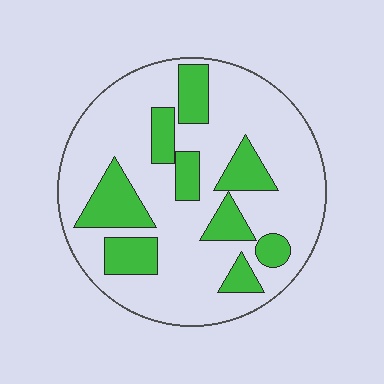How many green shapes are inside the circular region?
9.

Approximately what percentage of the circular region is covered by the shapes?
Approximately 25%.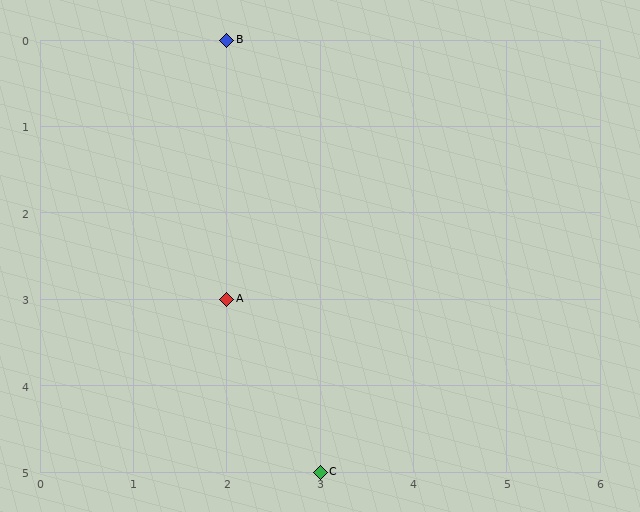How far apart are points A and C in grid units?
Points A and C are 1 column and 2 rows apart (about 2.2 grid units diagonally).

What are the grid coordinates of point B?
Point B is at grid coordinates (2, 0).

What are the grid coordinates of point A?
Point A is at grid coordinates (2, 3).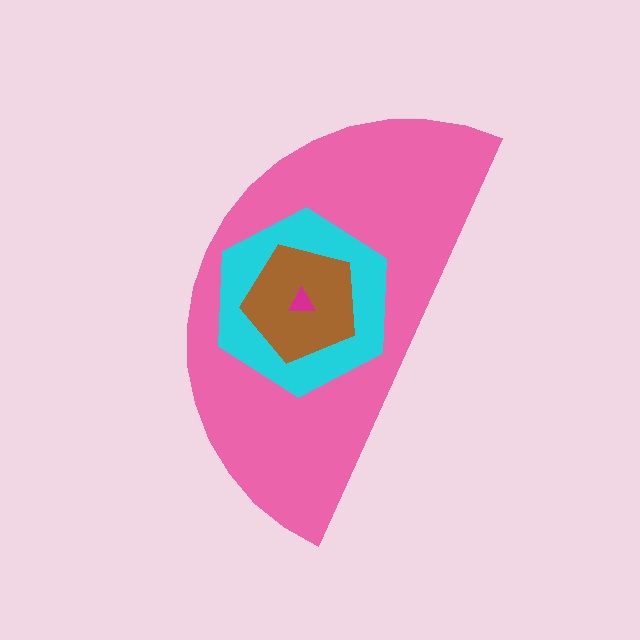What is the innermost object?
The magenta triangle.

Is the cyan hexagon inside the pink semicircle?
Yes.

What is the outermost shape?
The pink semicircle.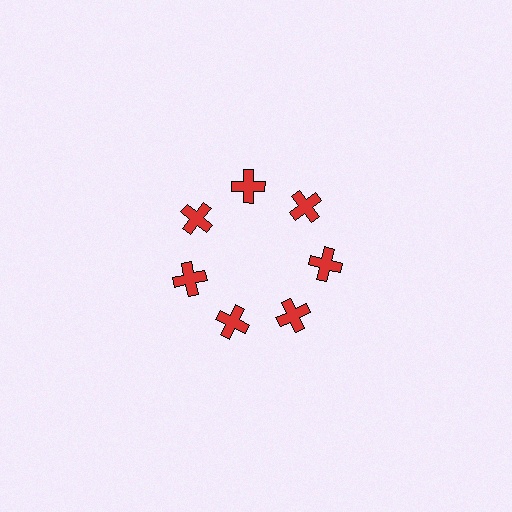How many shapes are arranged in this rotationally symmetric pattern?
There are 7 shapes, arranged in 7 groups of 1.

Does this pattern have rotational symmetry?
Yes, this pattern has 7-fold rotational symmetry. It looks the same after rotating 51 degrees around the center.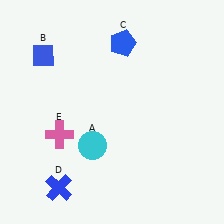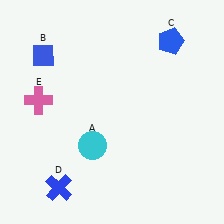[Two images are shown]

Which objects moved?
The objects that moved are: the blue pentagon (C), the pink cross (E).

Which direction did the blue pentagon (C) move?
The blue pentagon (C) moved right.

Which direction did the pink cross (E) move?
The pink cross (E) moved up.